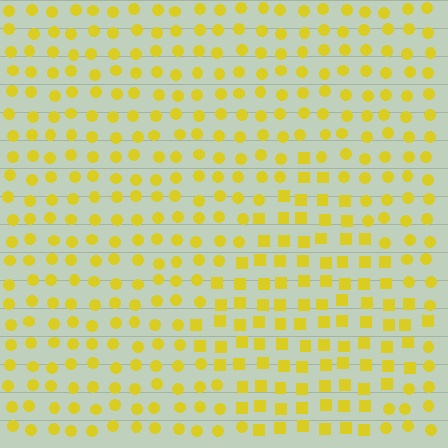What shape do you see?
I see a diamond.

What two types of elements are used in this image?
The image uses squares inside the diamond region and circles outside it.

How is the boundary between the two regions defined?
The boundary is defined by a change in element shape: squares inside vs. circles outside. All elements share the same color and spacing.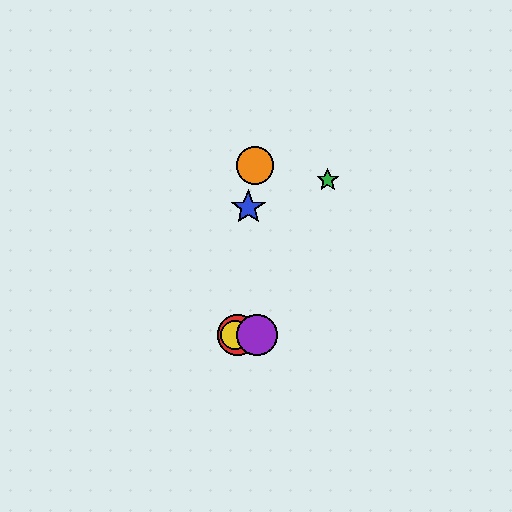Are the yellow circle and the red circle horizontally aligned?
Yes, both are at y≈335.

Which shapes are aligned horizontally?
The red circle, the yellow circle, the purple circle are aligned horizontally.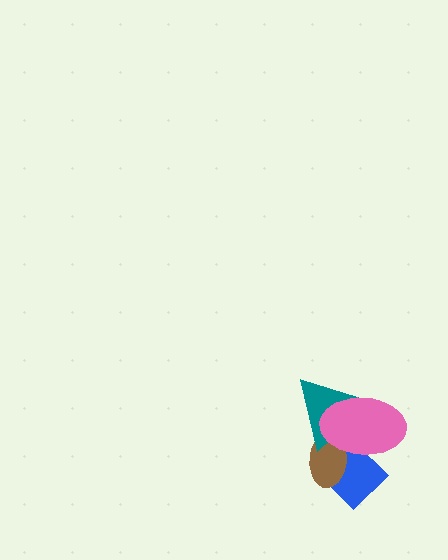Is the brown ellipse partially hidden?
Yes, it is partially covered by another shape.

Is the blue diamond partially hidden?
Yes, it is partially covered by another shape.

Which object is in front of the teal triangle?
The pink ellipse is in front of the teal triangle.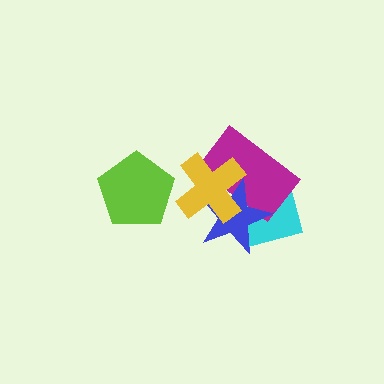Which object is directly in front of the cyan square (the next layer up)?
The magenta rectangle is directly in front of the cyan square.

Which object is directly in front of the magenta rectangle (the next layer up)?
The blue star is directly in front of the magenta rectangle.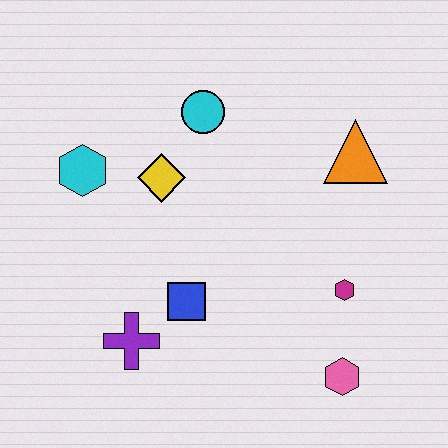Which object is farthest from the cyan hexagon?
The pink hexagon is farthest from the cyan hexagon.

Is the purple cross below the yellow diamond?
Yes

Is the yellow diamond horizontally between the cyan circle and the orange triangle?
No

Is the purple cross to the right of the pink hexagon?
No